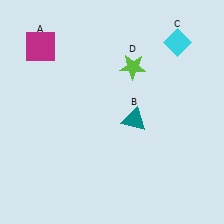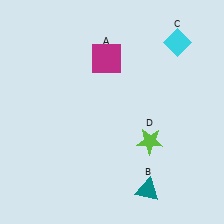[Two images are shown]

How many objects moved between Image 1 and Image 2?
3 objects moved between the two images.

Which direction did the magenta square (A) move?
The magenta square (A) moved right.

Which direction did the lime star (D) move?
The lime star (D) moved down.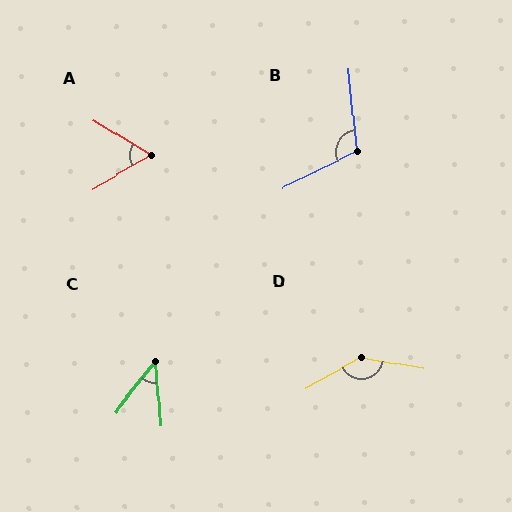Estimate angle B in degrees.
Approximately 110 degrees.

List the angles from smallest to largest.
C (43°), A (61°), B (110°), D (141°).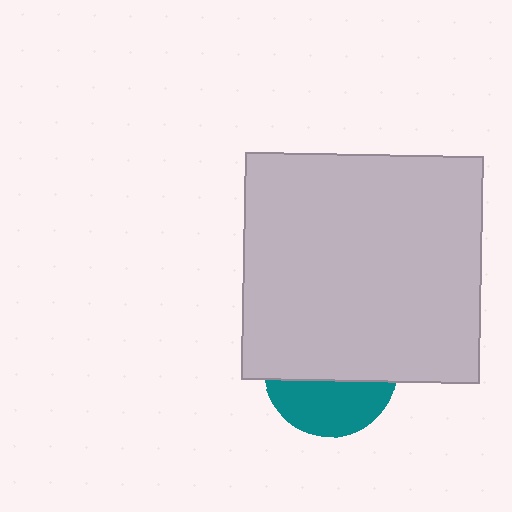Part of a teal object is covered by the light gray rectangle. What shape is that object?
It is a circle.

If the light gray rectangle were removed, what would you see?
You would see the complete teal circle.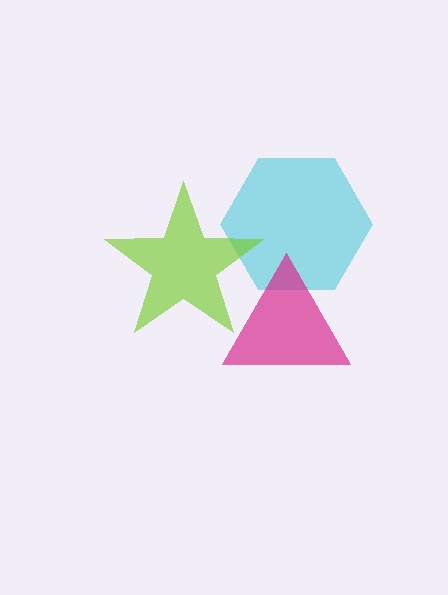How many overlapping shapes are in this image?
There are 3 overlapping shapes in the image.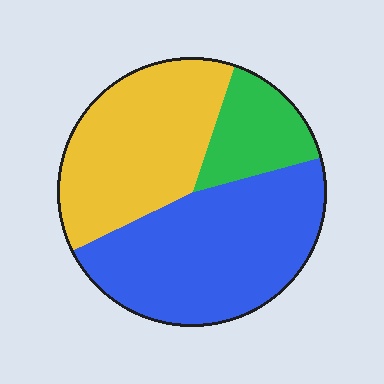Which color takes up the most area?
Blue, at roughly 45%.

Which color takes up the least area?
Green, at roughly 15%.